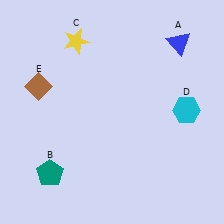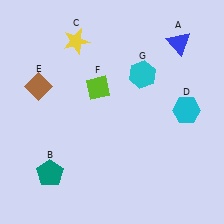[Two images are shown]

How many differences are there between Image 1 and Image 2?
There are 2 differences between the two images.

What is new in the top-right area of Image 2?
A cyan hexagon (G) was added in the top-right area of Image 2.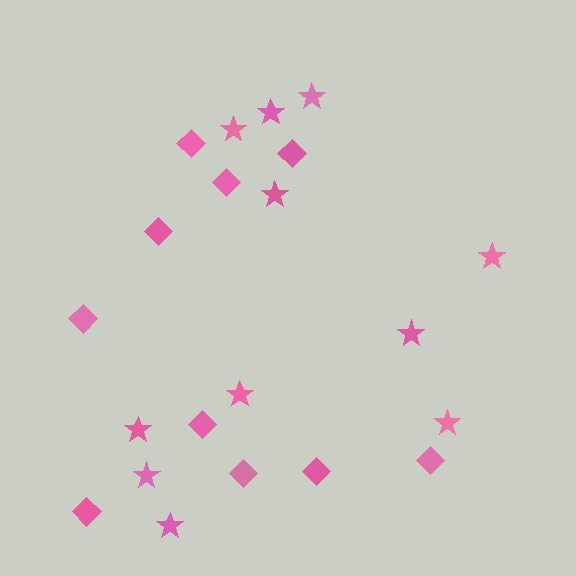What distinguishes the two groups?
There are 2 groups: one group of stars (11) and one group of diamonds (10).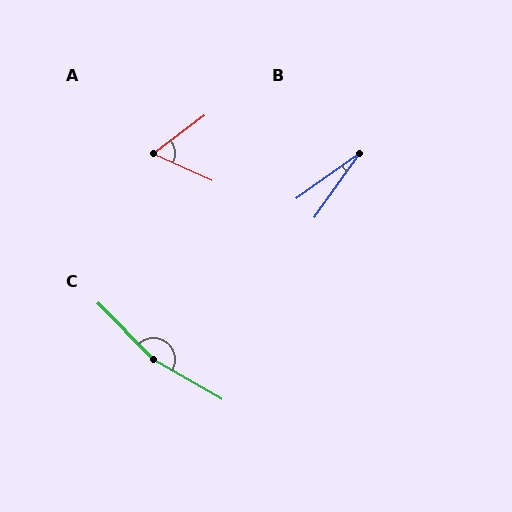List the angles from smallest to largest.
B (20°), A (61°), C (165°).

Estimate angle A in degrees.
Approximately 61 degrees.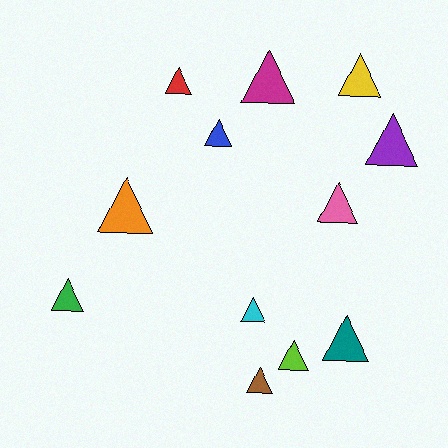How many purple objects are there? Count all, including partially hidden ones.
There is 1 purple object.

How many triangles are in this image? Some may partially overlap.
There are 12 triangles.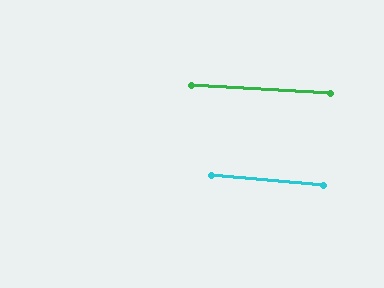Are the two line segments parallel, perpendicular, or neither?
Parallel — their directions differ by only 1.7°.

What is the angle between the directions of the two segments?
Approximately 2 degrees.